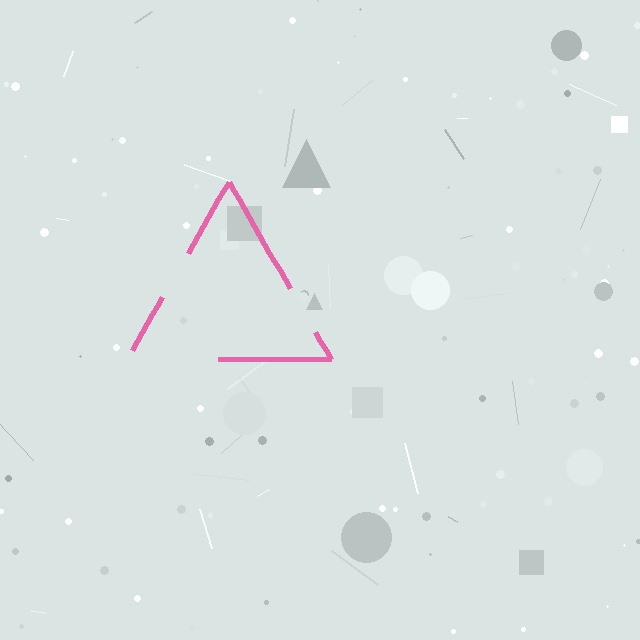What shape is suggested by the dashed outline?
The dashed outline suggests a triangle.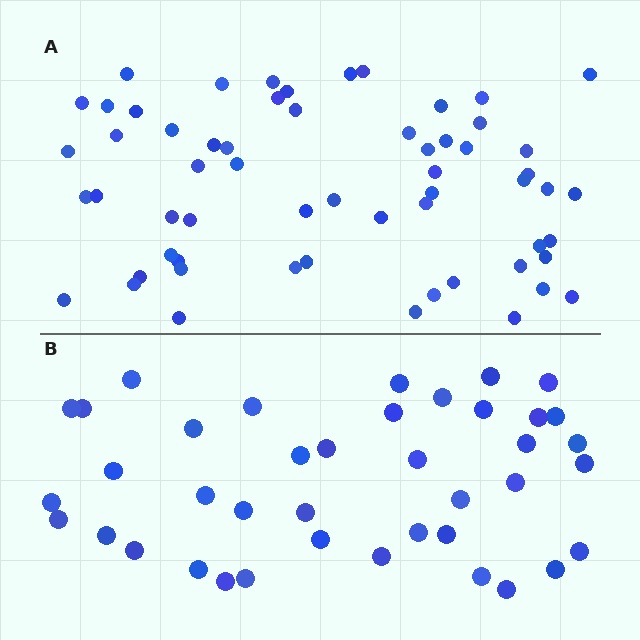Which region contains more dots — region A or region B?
Region A (the top region) has more dots.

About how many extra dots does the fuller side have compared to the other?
Region A has approximately 20 more dots than region B.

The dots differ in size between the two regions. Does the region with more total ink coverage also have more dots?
No. Region B has more total ink coverage because its dots are larger, but region A actually contains more individual dots. Total area can be misleading — the number of items is what matters here.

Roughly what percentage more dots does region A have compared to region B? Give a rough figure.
About 50% more.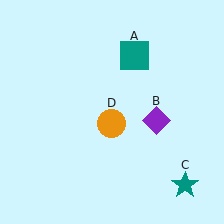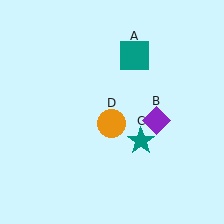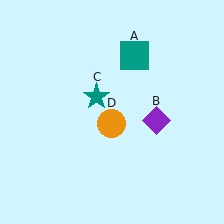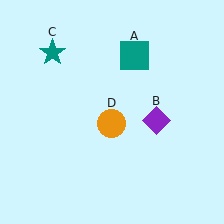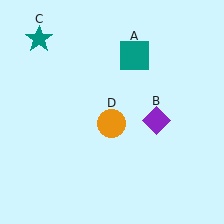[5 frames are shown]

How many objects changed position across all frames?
1 object changed position: teal star (object C).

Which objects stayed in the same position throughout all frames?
Teal square (object A) and purple diamond (object B) and orange circle (object D) remained stationary.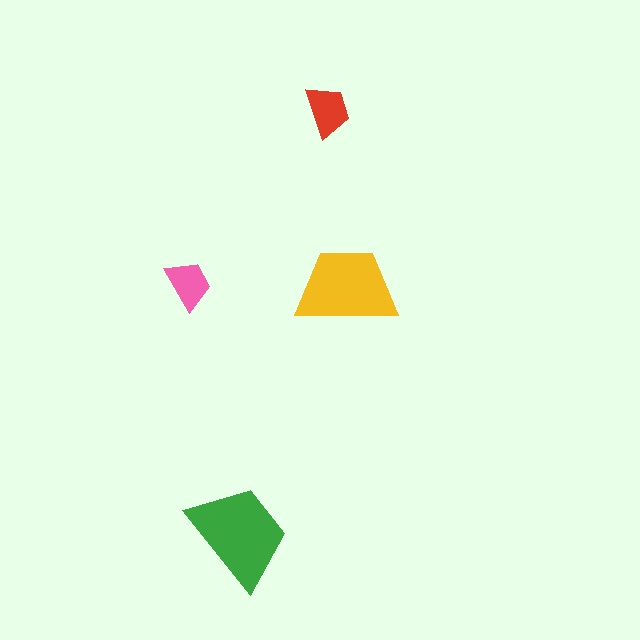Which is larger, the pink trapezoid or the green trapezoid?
The green one.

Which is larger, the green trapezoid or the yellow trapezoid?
The green one.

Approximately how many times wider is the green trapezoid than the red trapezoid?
About 2 times wider.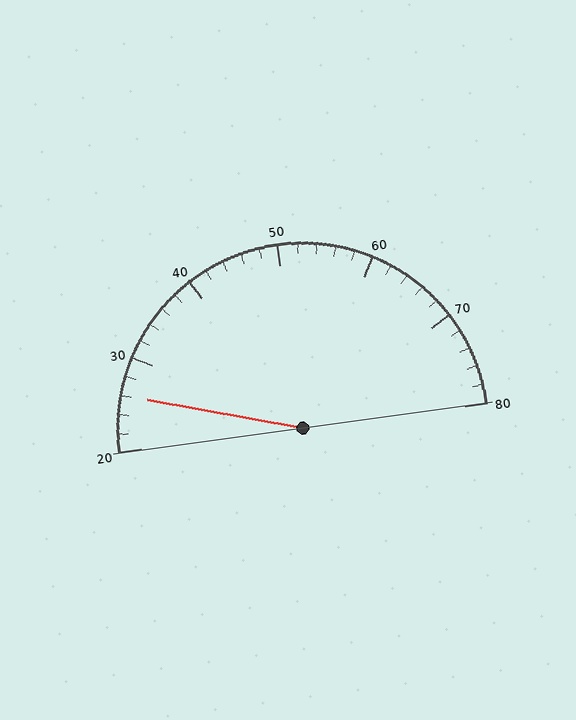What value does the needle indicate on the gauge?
The needle indicates approximately 26.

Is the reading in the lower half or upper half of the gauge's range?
The reading is in the lower half of the range (20 to 80).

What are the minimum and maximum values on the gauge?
The gauge ranges from 20 to 80.